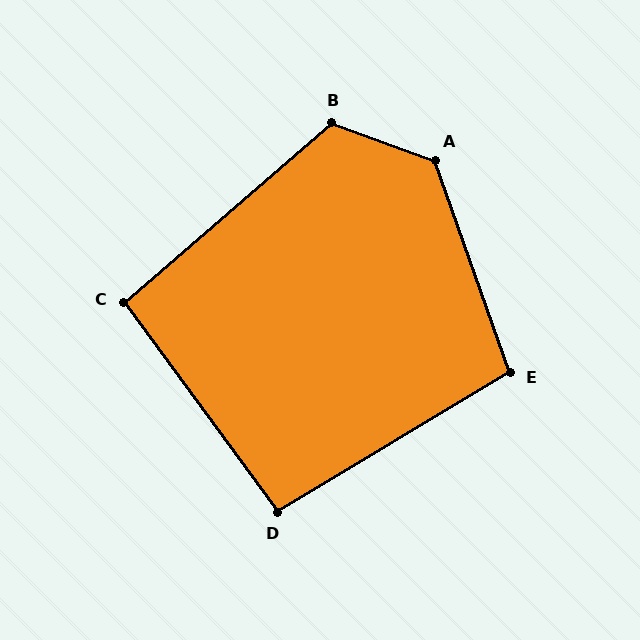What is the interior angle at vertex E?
Approximately 102 degrees (obtuse).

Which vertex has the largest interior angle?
A, at approximately 129 degrees.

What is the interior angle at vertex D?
Approximately 95 degrees (obtuse).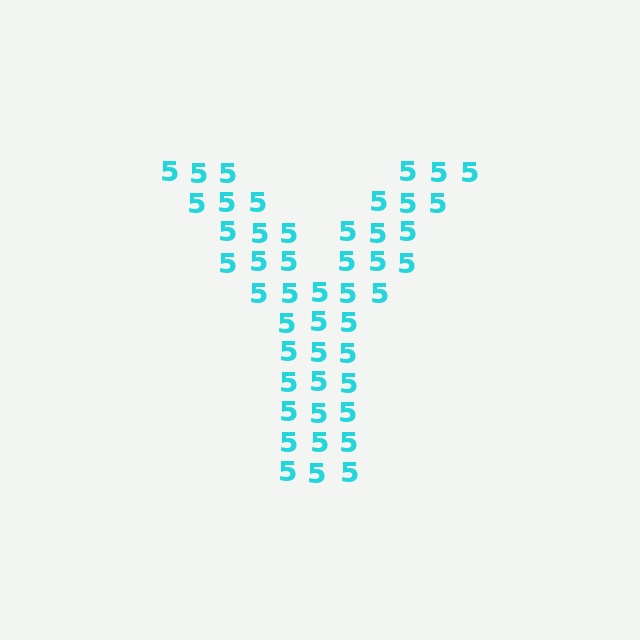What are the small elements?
The small elements are digit 5's.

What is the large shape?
The large shape is the letter Y.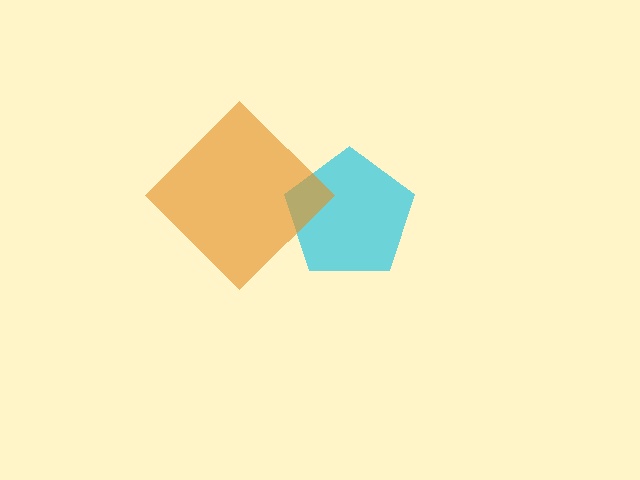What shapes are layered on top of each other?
The layered shapes are: a cyan pentagon, an orange diamond.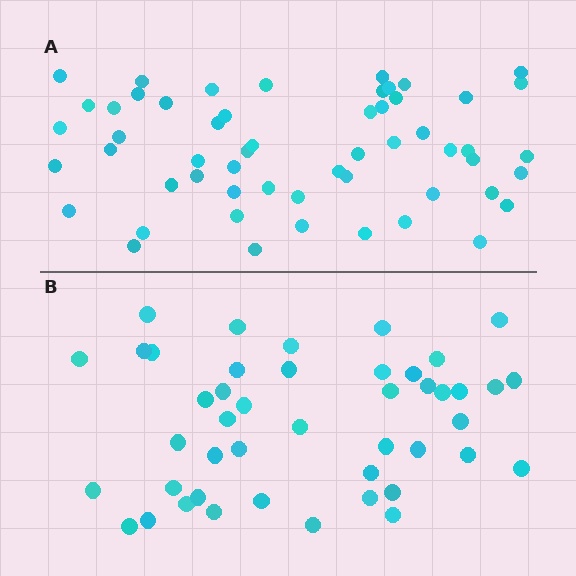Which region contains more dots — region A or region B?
Region A (the top region) has more dots.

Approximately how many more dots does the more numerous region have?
Region A has roughly 10 or so more dots than region B.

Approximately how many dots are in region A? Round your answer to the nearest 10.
About 60 dots. (The exact count is 55, which rounds to 60.)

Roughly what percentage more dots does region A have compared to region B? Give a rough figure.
About 20% more.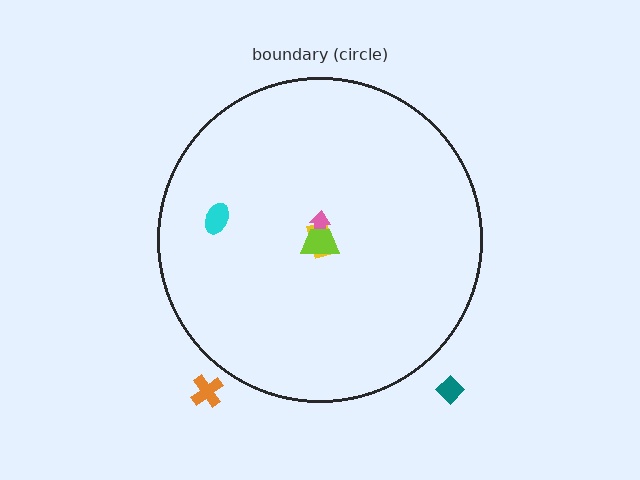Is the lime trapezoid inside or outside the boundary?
Inside.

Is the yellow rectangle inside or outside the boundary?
Inside.